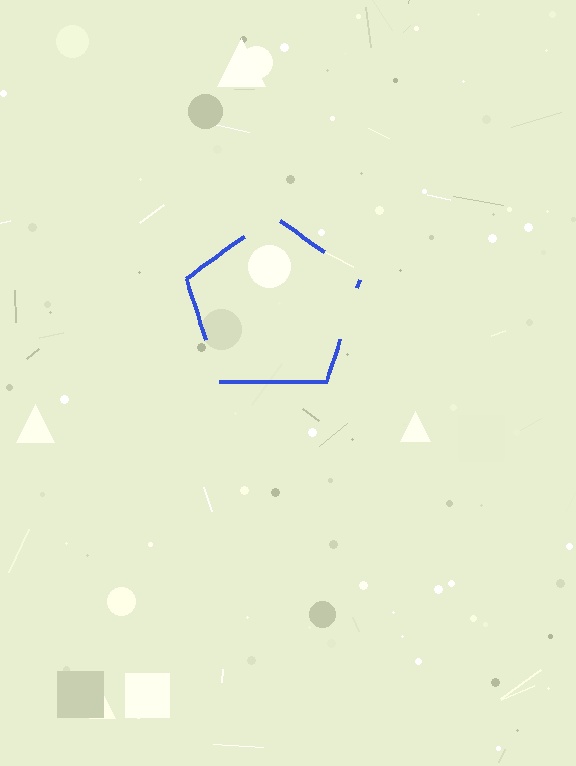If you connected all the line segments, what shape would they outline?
They would outline a pentagon.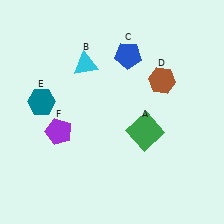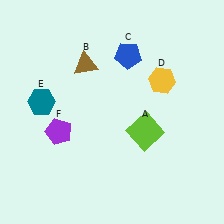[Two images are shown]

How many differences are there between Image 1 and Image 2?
There are 3 differences between the two images.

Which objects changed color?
A changed from green to lime. B changed from cyan to brown. D changed from brown to yellow.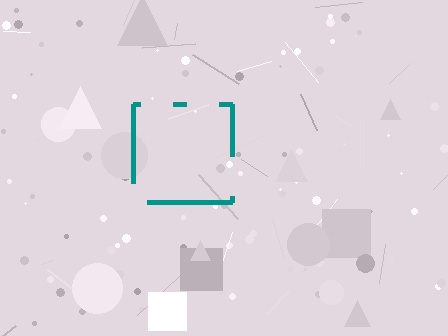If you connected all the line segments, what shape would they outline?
They would outline a square.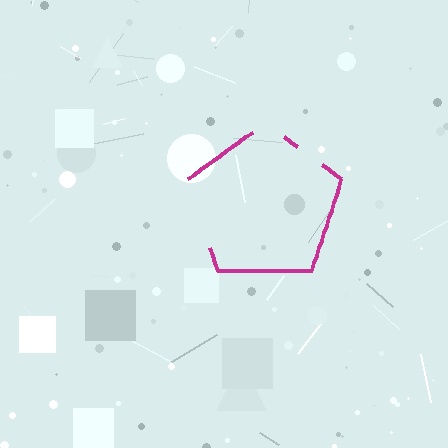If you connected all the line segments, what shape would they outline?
They would outline a pentagon.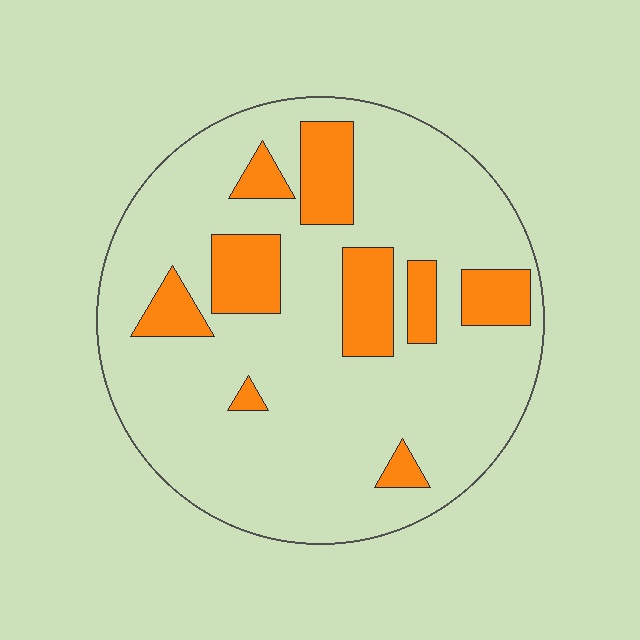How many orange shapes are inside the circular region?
9.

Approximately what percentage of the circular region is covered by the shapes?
Approximately 20%.